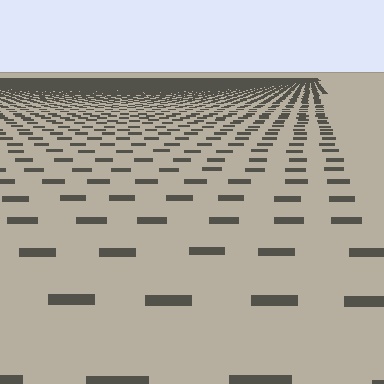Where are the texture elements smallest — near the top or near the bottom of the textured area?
Near the top.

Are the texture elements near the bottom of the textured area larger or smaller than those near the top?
Larger. Near the bottom, elements are closer to the viewer and appear at a bigger on-screen size.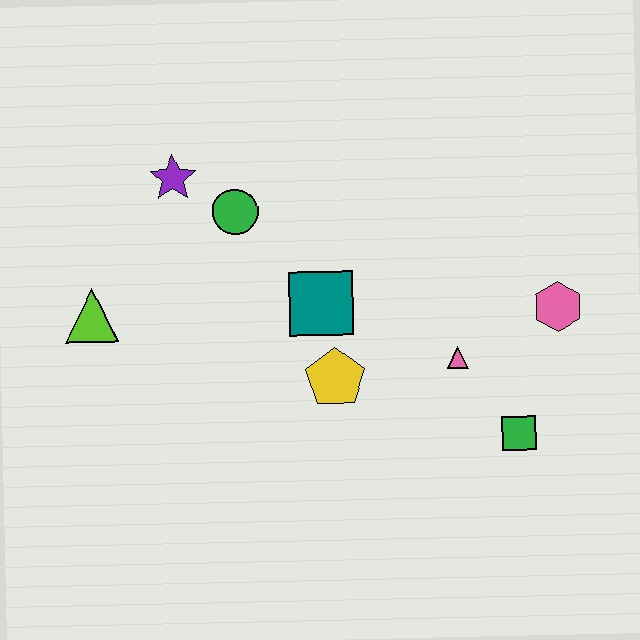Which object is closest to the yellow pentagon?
The teal square is closest to the yellow pentagon.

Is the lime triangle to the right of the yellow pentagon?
No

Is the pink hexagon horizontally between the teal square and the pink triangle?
No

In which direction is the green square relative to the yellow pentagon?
The green square is to the right of the yellow pentagon.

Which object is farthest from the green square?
The lime triangle is farthest from the green square.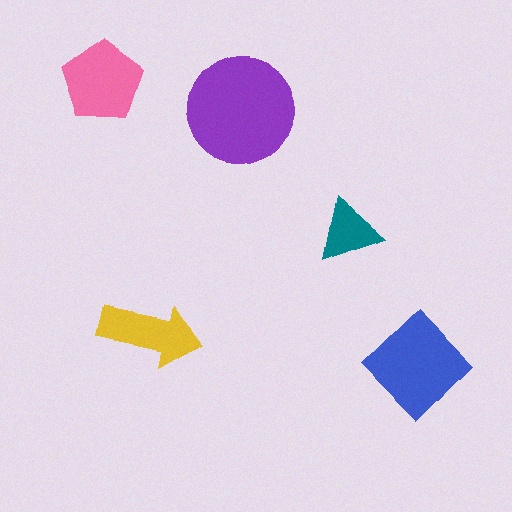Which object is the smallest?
The teal triangle.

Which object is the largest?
The purple circle.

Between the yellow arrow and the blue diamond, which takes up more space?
The blue diamond.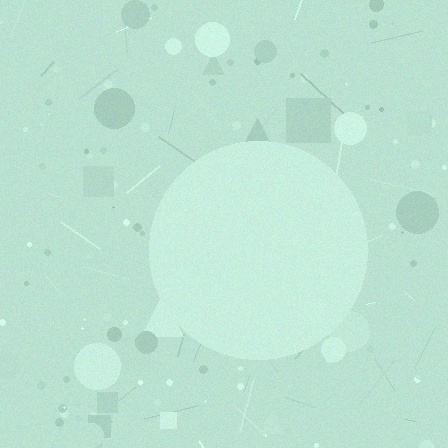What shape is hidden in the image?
A circle is hidden in the image.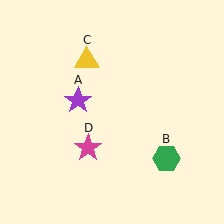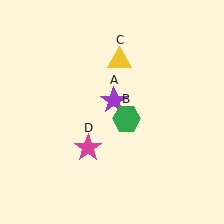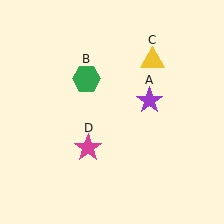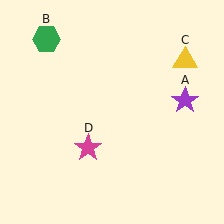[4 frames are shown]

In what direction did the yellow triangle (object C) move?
The yellow triangle (object C) moved right.